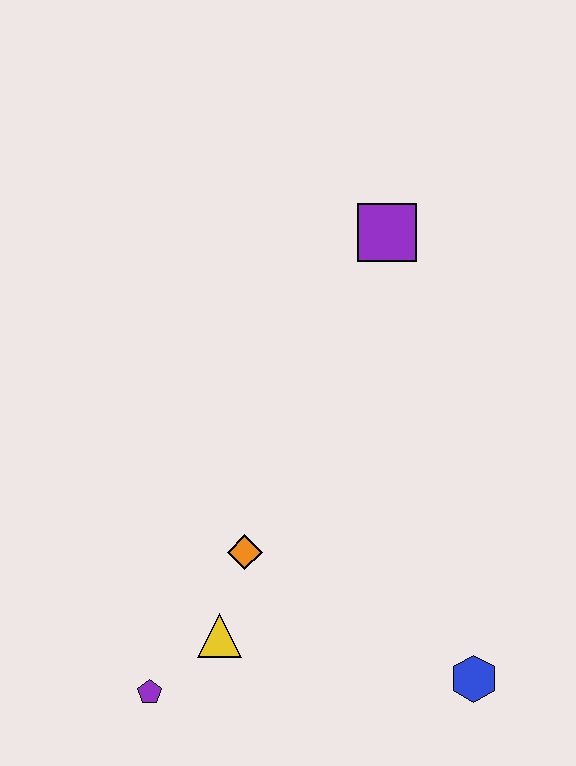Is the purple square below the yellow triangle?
No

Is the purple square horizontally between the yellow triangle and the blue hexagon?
Yes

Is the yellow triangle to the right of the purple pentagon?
Yes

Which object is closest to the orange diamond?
The yellow triangle is closest to the orange diamond.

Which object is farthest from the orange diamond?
The purple square is farthest from the orange diamond.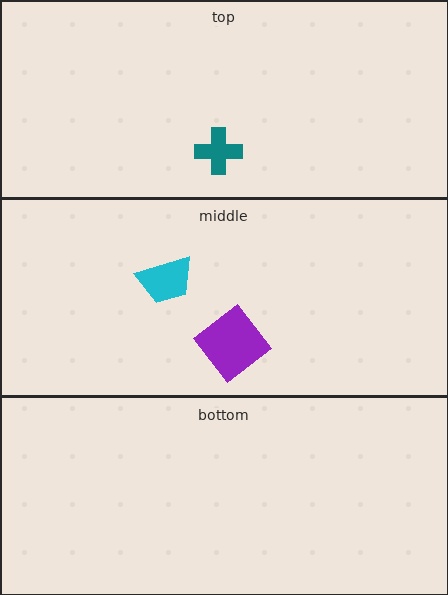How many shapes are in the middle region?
2.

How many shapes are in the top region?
1.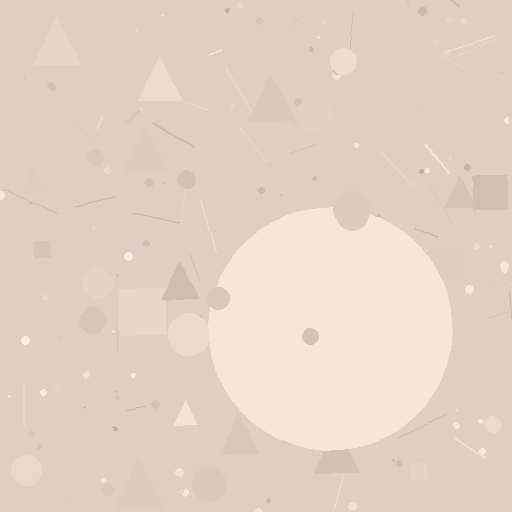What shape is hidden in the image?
A circle is hidden in the image.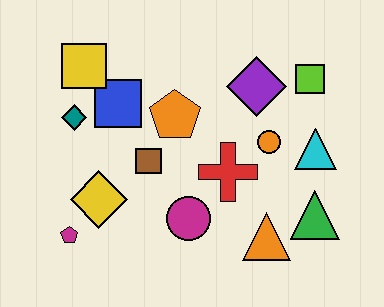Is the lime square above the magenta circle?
Yes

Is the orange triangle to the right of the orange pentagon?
Yes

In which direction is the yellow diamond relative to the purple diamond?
The yellow diamond is to the left of the purple diamond.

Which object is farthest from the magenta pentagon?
The lime square is farthest from the magenta pentagon.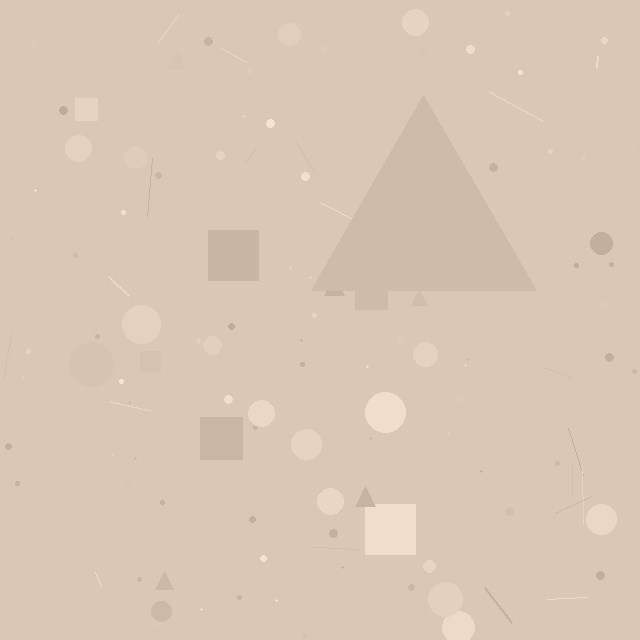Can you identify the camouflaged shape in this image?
The camouflaged shape is a triangle.